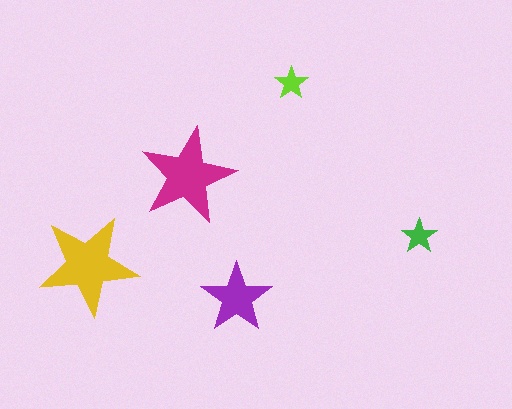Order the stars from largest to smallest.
the yellow one, the magenta one, the purple one, the green one, the lime one.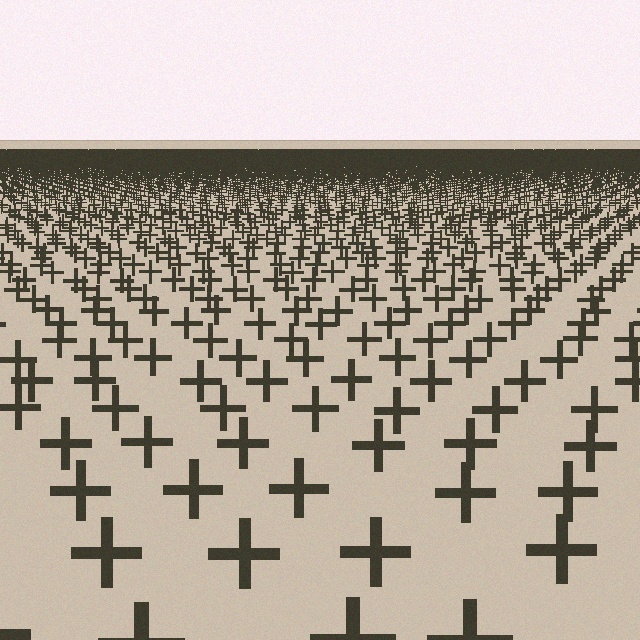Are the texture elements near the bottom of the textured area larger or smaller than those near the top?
Larger. Near the bottom, elements are closer to the viewer and appear at a bigger on-screen size.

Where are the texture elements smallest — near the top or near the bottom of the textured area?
Near the top.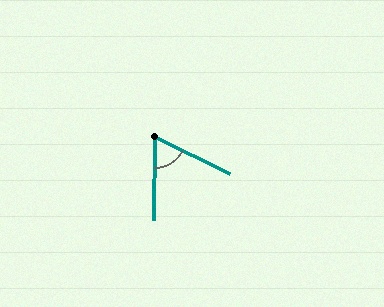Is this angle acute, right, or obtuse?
It is acute.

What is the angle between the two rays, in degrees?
Approximately 64 degrees.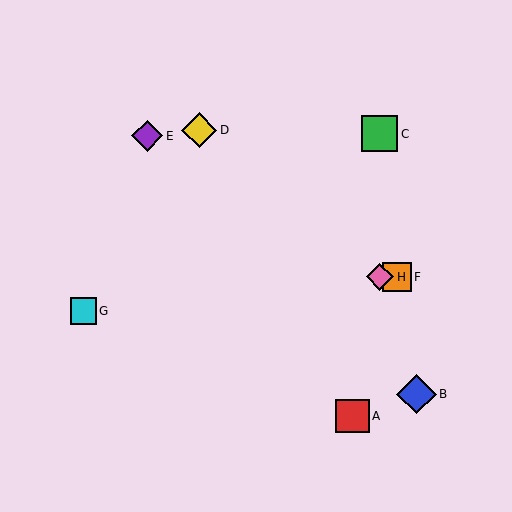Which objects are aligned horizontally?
Objects F, H are aligned horizontally.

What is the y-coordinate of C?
Object C is at y≈134.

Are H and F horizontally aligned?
Yes, both are at y≈277.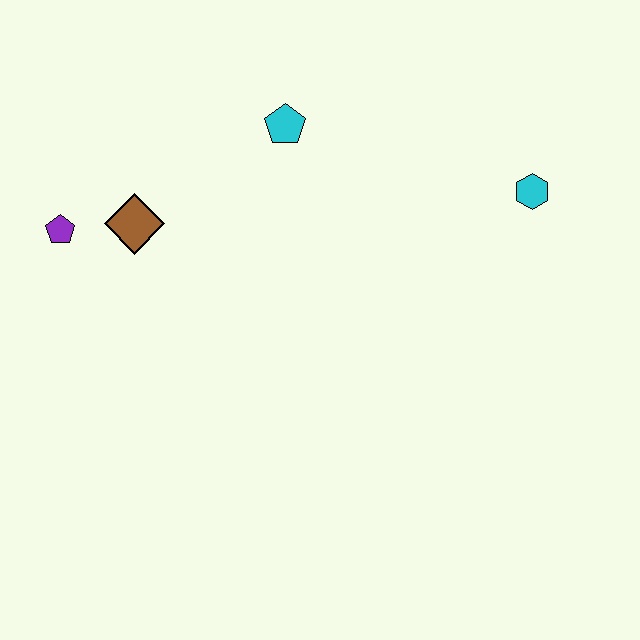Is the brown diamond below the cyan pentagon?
Yes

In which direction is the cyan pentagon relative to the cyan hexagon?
The cyan pentagon is to the left of the cyan hexagon.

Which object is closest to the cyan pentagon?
The brown diamond is closest to the cyan pentagon.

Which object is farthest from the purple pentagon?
The cyan hexagon is farthest from the purple pentagon.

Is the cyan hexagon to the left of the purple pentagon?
No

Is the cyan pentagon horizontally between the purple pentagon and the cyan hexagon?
Yes